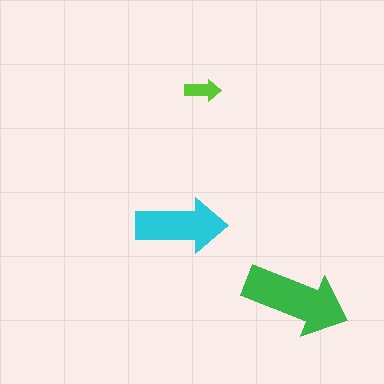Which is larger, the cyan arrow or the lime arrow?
The cyan one.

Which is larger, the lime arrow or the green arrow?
The green one.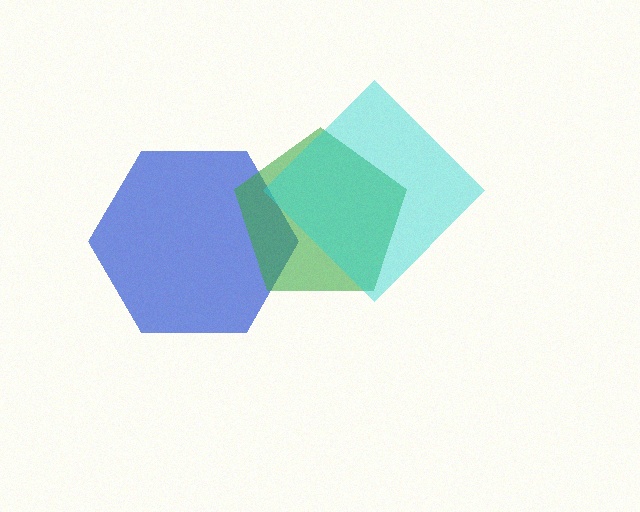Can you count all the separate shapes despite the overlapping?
Yes, there are 3 separate shapes.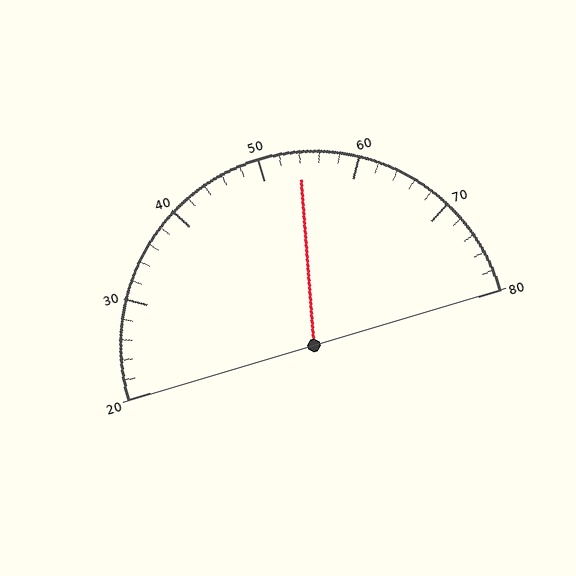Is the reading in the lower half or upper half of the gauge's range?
The reading is in the upper half of the range (20 to 80).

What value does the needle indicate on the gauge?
The needle indicates approximately 54.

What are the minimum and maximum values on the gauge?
The gauge ranges from 20 to 80.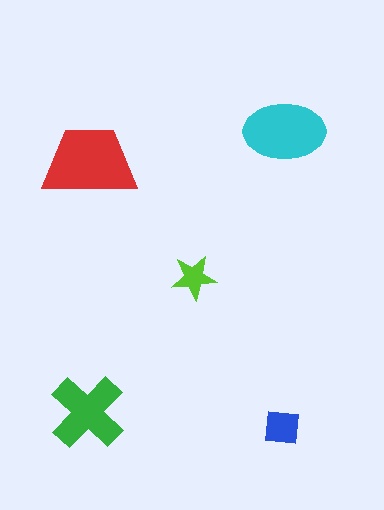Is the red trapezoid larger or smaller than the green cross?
Larger.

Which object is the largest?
The red trapezoid.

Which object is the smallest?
The lime star.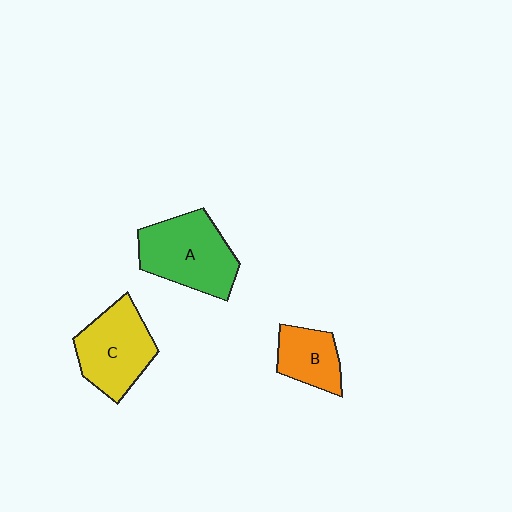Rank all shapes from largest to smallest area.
From largest to smallest: A (green), C (yellow), B (orange).